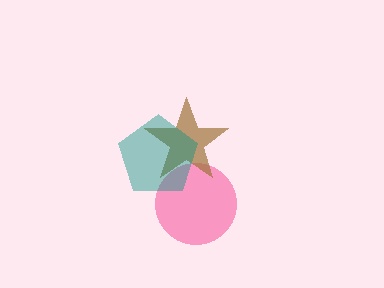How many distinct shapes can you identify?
There are 3 distinct shapes: a pink circle, a brown star, a teal pentagon.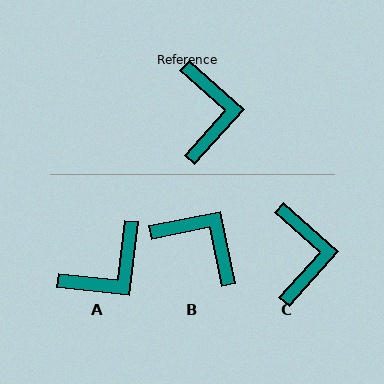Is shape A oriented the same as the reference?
No, it is off by about 54 degrees.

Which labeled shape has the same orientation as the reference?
C.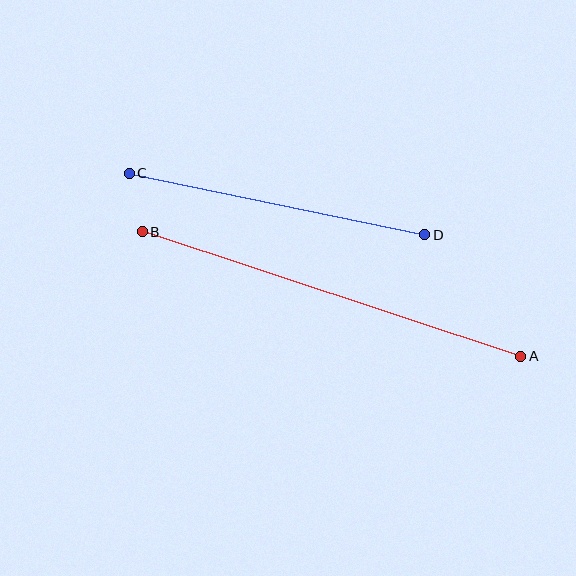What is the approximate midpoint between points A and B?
The midpoint is at approximately (331, 294) pixels.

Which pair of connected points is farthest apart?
Points A and B are farthest apart.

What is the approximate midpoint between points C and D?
The midpoint is at approximately (277, 204) pixels.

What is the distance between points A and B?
The distance is approximately 398 pixels.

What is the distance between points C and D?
The distance is approximately 302 pixels.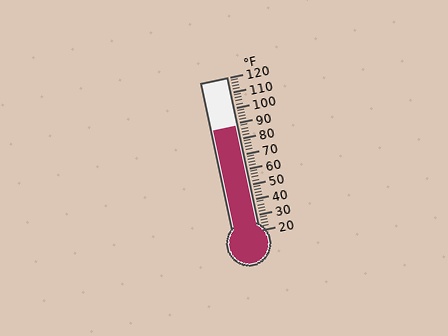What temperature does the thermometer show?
The thermometer shows approximately 88°F.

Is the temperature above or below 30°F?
The temperature is above 30°F.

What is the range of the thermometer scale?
The thermometer scale ranges from 20°F to 120°F.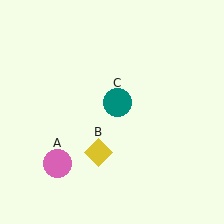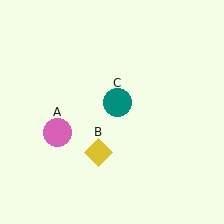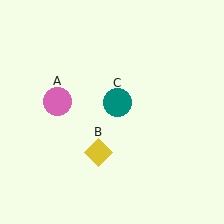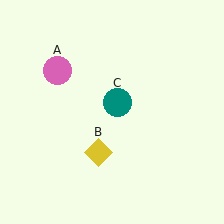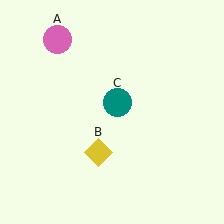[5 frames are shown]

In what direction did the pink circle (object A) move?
The pink circle (object A) moved up.